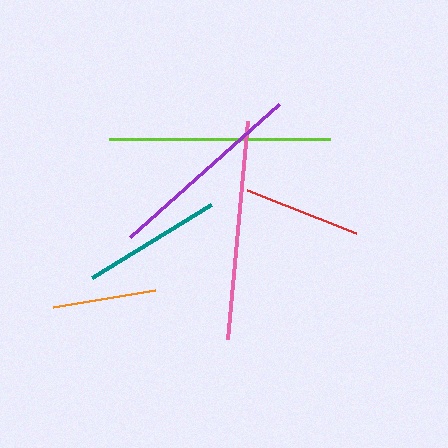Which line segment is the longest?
The lime line is the longest at approximately 221 pixels.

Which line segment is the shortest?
The orange line is the shortest at approximately 104 pixels.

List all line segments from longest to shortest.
From longest to shortest: lime, pink, purple, teal, red, orange.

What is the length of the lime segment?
The lime segment is approximately 221 pixels long.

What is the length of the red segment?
The red segment is approximately 118 pixels long.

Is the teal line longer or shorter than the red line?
The teal line is longer than the red line.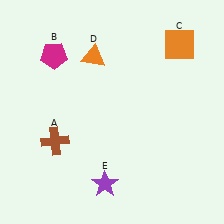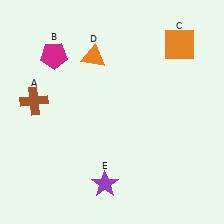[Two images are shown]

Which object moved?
The brown cross (A) moved up.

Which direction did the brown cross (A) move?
The brown cross (A) moved up.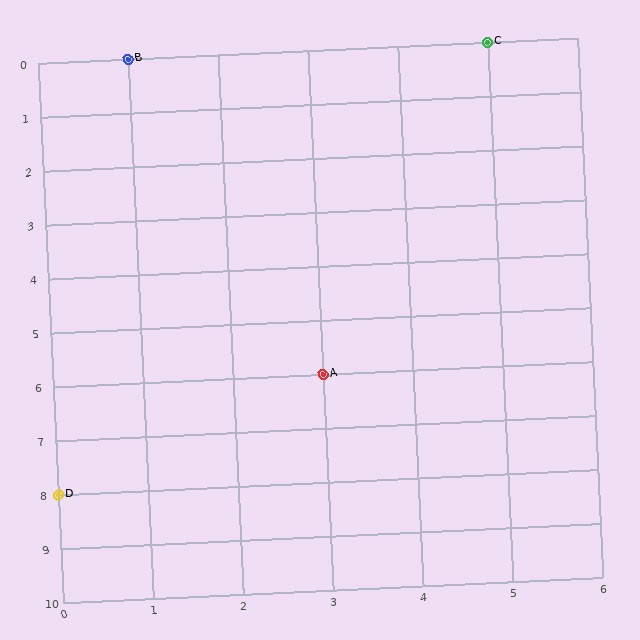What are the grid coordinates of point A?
Point A is at grid coordinates (3, 6).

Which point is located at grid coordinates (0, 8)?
Point D is at (0, 8).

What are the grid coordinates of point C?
Point C is at grid coordinates (5, 0).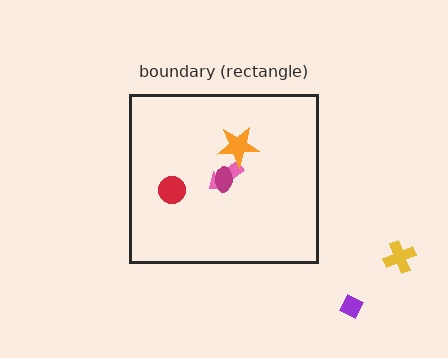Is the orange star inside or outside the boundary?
Inside.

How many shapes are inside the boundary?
4 inside, 2 outside.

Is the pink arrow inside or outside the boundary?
Inside.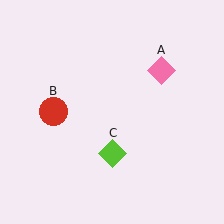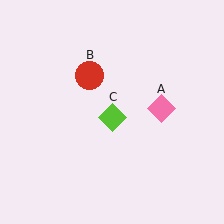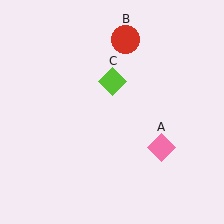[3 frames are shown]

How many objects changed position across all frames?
3 objects changed position: pink diamond (object A), red circle (object B), lime diamond (object C).